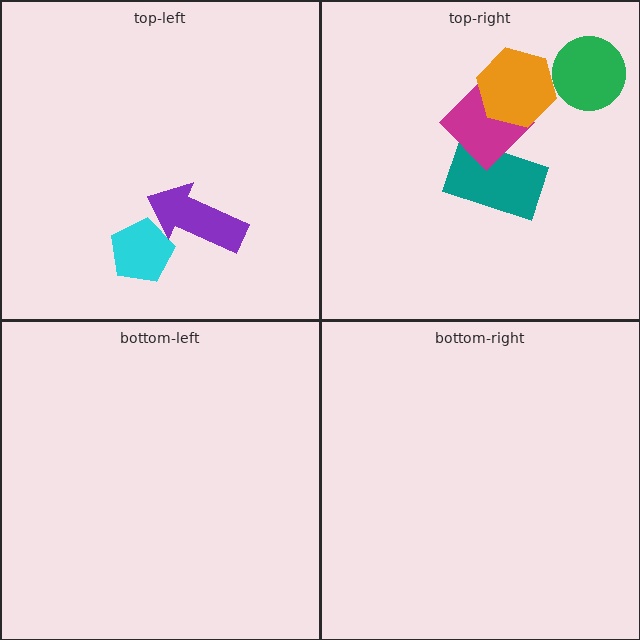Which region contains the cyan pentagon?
The top-left region.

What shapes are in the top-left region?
The cyan pentagon, the purple arrow.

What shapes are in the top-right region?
The green circle, the teal rectangle, the magenta diamond, the orange hexagon.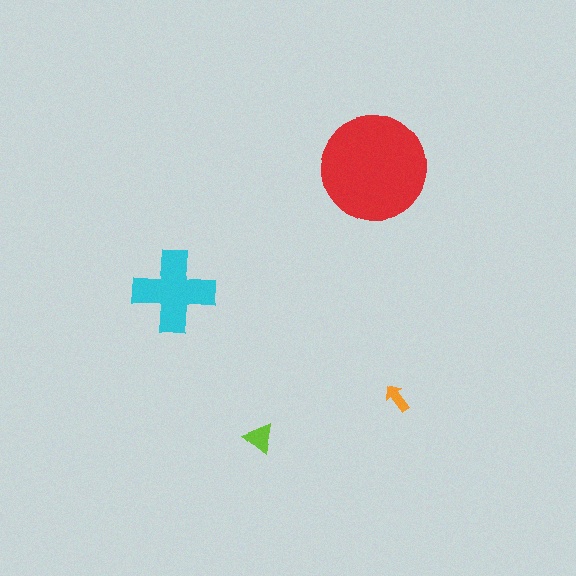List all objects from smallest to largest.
The orange arrow, the lime triangle, the cyan cross, the red circle.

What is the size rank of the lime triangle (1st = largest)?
3rd.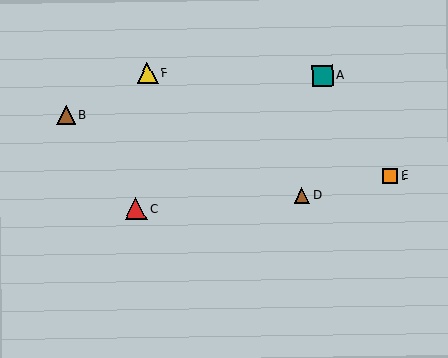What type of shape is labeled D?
Shape D is a brown triangle.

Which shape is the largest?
The red triangle (labeled C) is the largest.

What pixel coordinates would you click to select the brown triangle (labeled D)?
Click at (302, 195) to select the brown triangle D.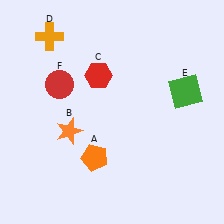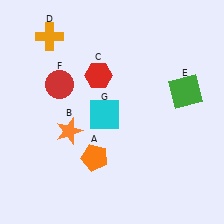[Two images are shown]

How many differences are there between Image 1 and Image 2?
There is 1 difference between the two images.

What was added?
A cyan square (G) was added in Image 2.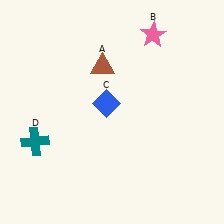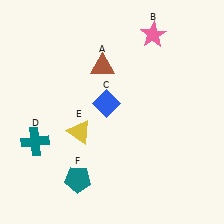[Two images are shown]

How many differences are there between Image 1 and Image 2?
There are 2 differences between the two images.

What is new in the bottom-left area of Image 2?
A teal pentagon (F) was added in the bottom-left area of Image 2.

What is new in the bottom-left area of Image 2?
A yellow triangle (E) was added in the bottom-left area of Image 2.